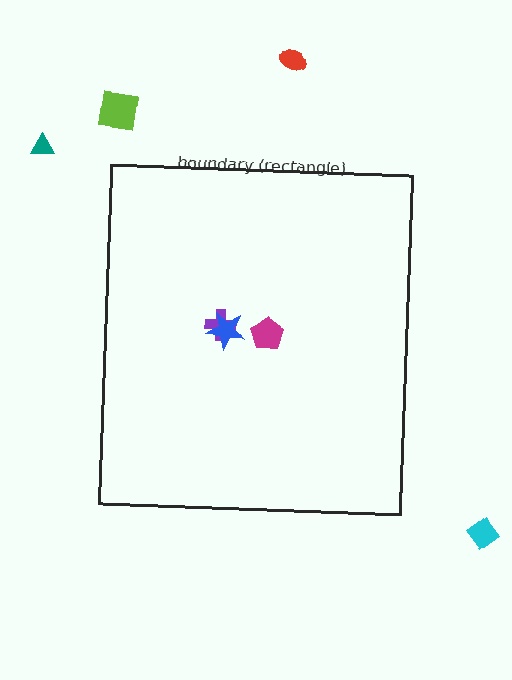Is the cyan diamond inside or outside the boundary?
Outside.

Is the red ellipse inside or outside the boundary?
Outside.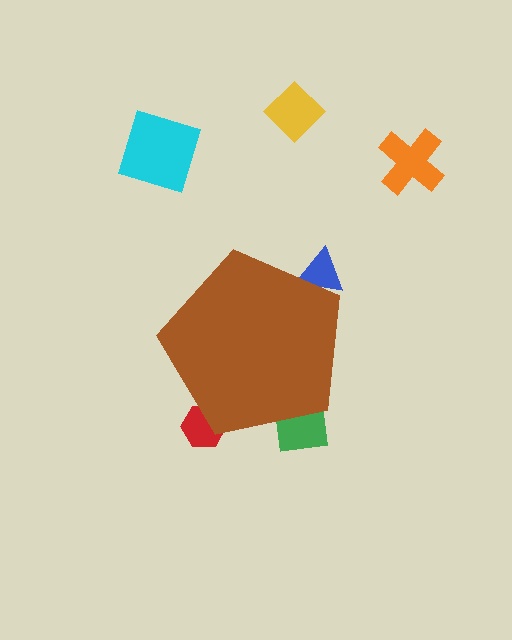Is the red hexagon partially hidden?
Yes, the red hexagon is partially hidden behind the brown pentagon.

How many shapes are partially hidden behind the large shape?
3 shapes are partially hidden.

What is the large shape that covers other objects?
A brown pentagon.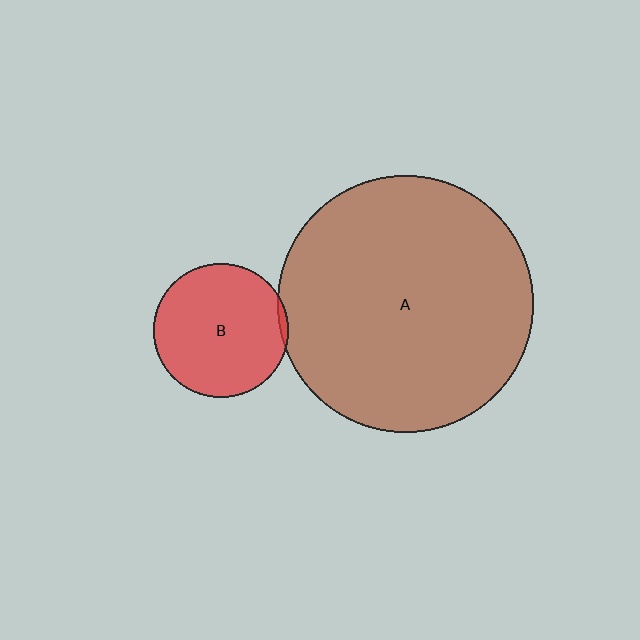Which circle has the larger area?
Circle A (brown).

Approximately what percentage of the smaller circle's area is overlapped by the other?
Approximately 5%.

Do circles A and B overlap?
Yes.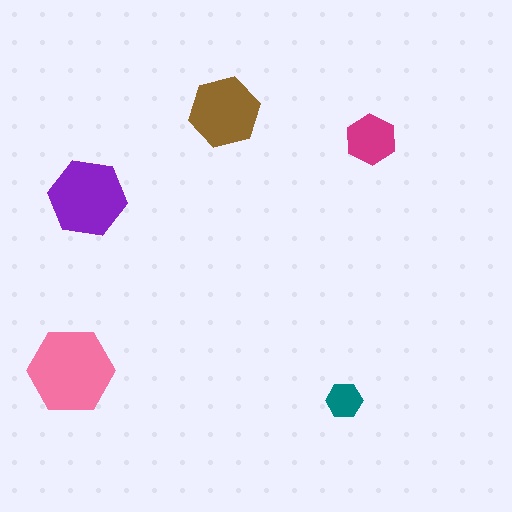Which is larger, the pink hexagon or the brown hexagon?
The pink one.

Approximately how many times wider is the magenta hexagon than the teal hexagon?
About 1.5 times wider.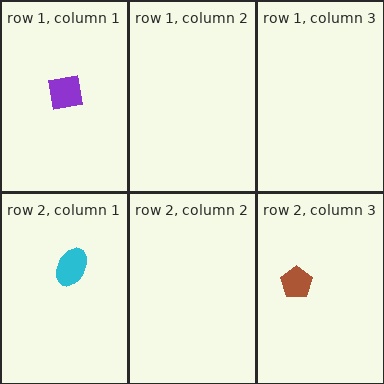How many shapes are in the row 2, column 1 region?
1.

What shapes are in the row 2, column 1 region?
The cyan ellipse.